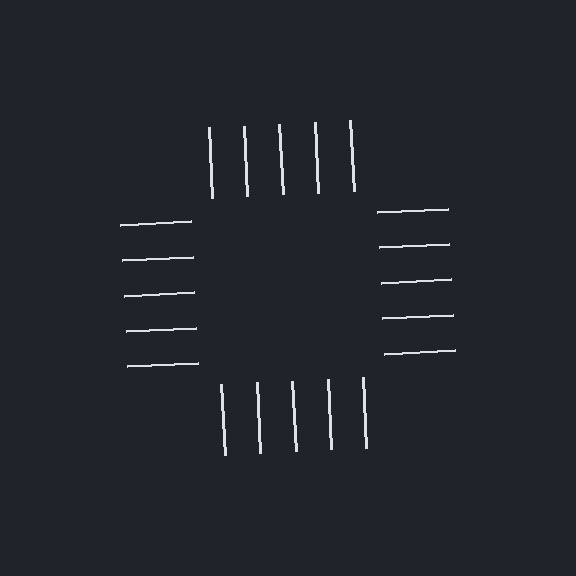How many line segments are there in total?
20 — 5 along each of the 4 edges.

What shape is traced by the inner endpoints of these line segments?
An illusory square — the line segments terminate on its edges but no continuous stroke is drawn.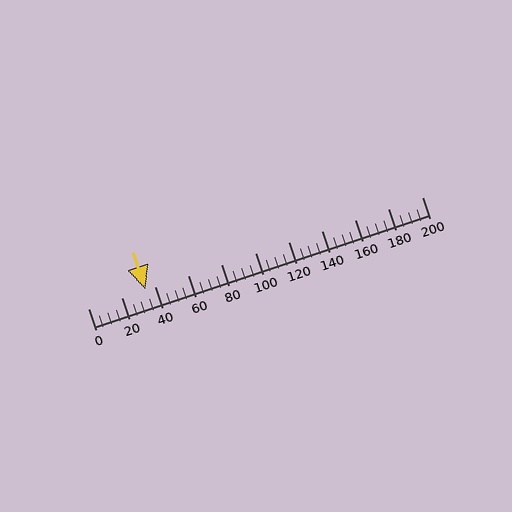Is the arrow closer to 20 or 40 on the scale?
The arrow is closer to 40.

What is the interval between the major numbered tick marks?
The major tick marks are spaced 20 units apart.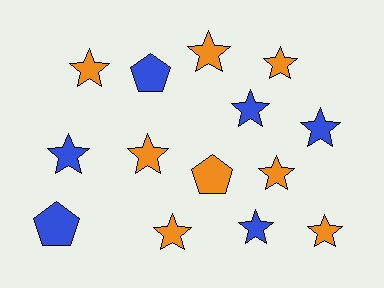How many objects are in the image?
There are 14 objects.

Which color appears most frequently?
Orange, with 8 objects.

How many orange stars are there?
There are 7 orange stars.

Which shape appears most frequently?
Star, with 11 objects.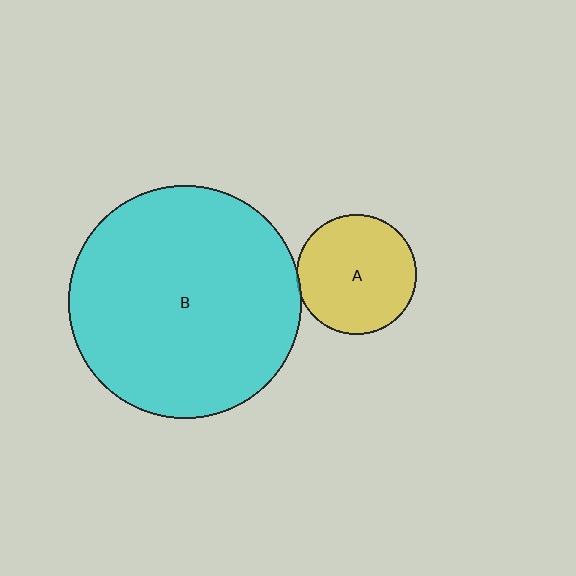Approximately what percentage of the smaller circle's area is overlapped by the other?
Approximately 5%.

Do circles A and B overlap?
Yes.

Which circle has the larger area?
Circle B (cyan).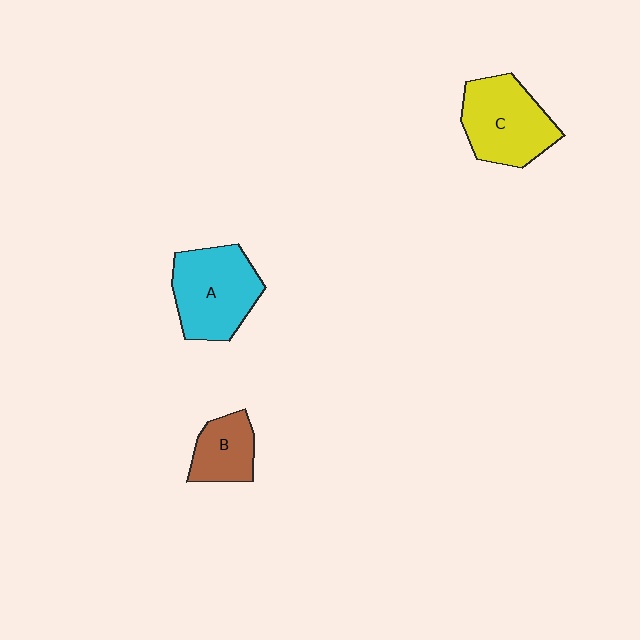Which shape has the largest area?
Shape A (cyan).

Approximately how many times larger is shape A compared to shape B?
Approximately 1.8 times.